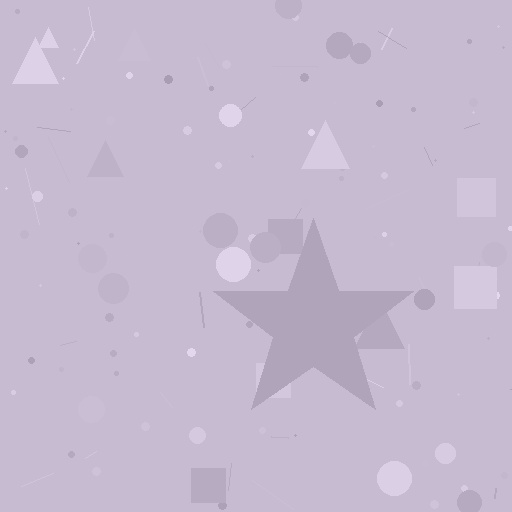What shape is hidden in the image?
A star is hidden in the image.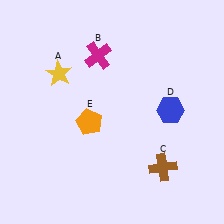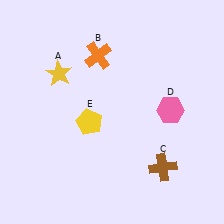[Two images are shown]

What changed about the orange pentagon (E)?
In Image 1, E is orange. In Image 2, it changed to yellow.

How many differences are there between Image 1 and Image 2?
There are 3 differences between the two images.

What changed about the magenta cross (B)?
In Image 1, B is magenta. In Image 2, it changed to orange.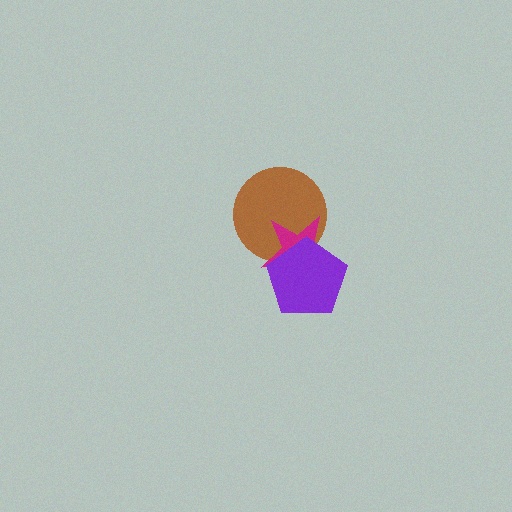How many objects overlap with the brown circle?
2 objects overlap with the brown circle.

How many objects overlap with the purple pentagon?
2 objects overlap with the purple pentagon.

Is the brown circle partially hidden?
Yes, it is partially covered by another shape.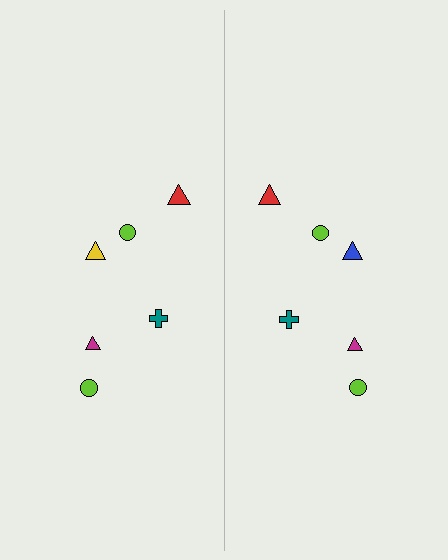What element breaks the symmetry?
The blue triangle on the right side breaks the symmetry — its mirror counterpart is yellow.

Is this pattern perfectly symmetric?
No, the pattern is not perfectly symmetric. The blue triangle on the right side breaks the symmetry — its mirror counterpart is yellow.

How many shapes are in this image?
There are 12 shapes in this image.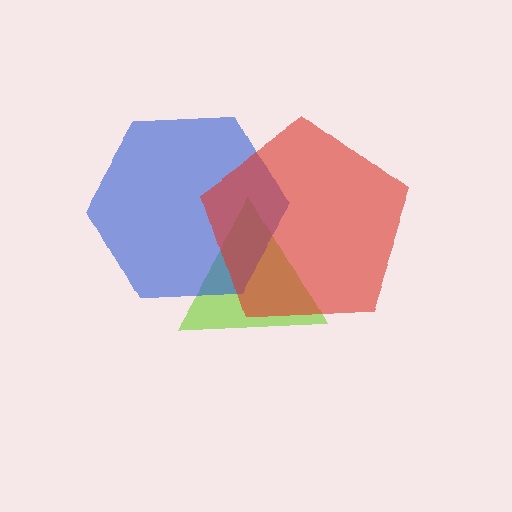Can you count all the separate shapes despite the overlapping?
Yes, there are 3 separate shapes.